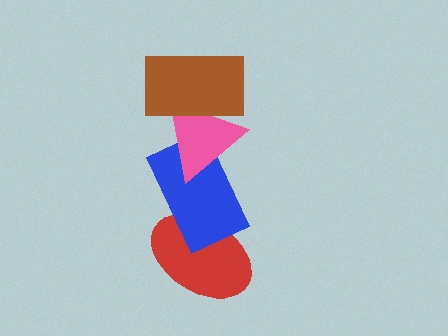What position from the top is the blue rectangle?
The blue rectangle is 3rd from the top.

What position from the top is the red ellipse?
The red ellipse is 4th from the top.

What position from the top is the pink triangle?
The pink triangle is 2nd from the top.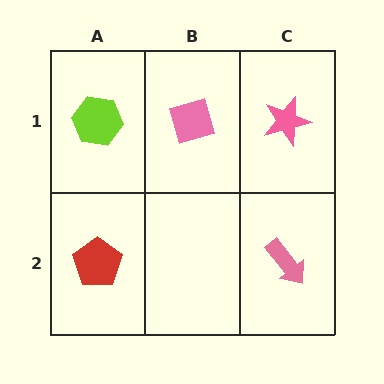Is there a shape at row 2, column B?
No, that cell is empty.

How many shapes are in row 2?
2 shapes.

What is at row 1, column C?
A pink star.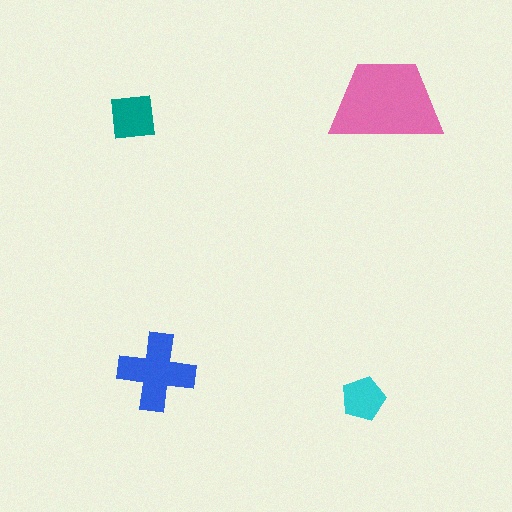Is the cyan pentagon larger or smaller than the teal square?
Smaller.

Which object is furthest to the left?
The teal square is leftmost.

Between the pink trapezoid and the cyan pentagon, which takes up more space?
The pink trapezoid.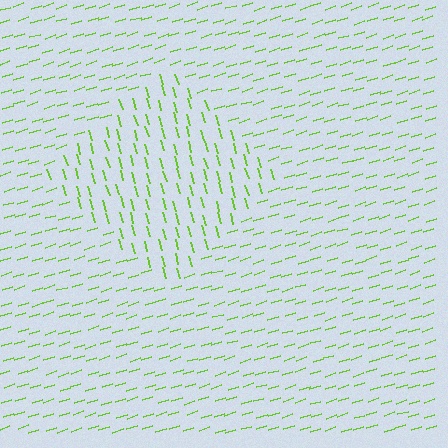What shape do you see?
I see a diamond.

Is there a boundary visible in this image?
Yes, there is a texture boundary formed by a change in line orientation.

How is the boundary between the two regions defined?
The boundary is defined purely by a change in line orientation (approximately 88 degrees difference). All lines are the same color and thickness.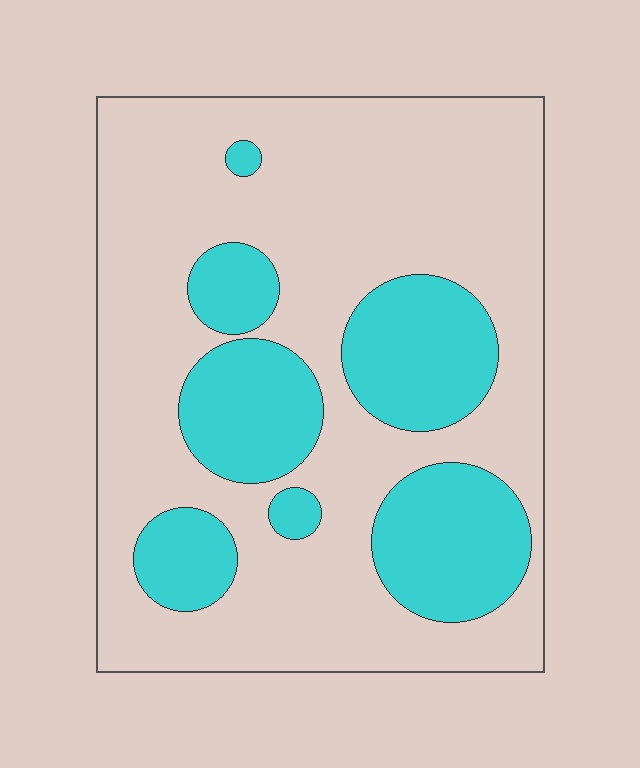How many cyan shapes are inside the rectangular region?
7.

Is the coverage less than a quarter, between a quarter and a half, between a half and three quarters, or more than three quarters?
Between a quarter and a half.